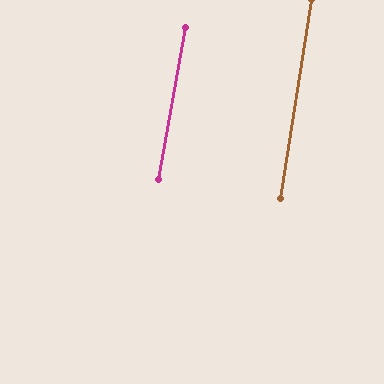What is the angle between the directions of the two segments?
Approximately 1 degree.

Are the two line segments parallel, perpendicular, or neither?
Parallel — their directions differ by only 1.4°.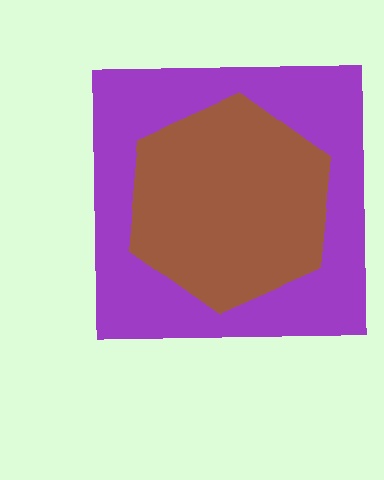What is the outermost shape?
The purple square.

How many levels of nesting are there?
2.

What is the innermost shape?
The brown hexagon.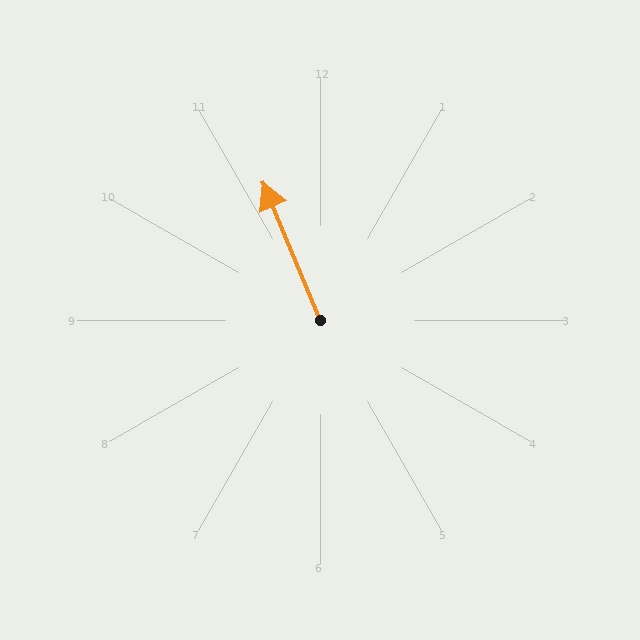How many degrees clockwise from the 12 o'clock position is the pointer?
Approximately 338 degrees.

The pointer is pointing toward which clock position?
Roughly 11 o'clock.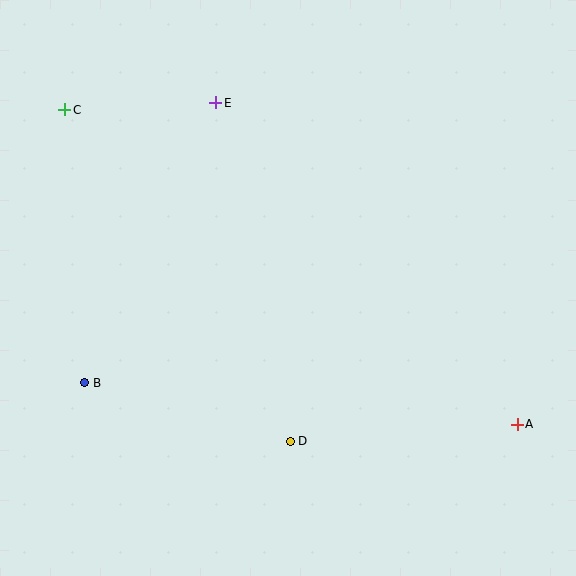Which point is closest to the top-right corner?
Point E is closest to the top-right corner.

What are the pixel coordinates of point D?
Point D is at (290, 441).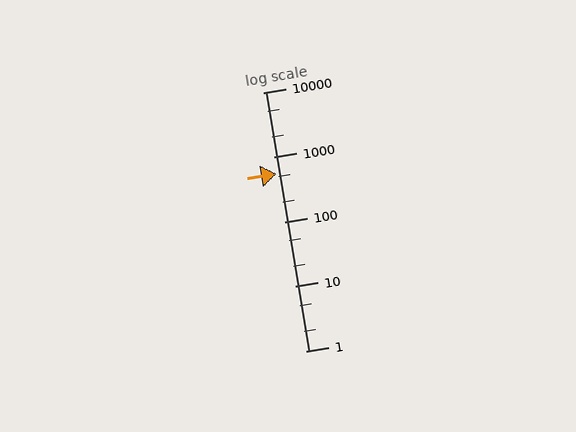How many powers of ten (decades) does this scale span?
The scale spans 4 decades, from 1 to 10000.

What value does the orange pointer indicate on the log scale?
The pointer indicates approximately 550.